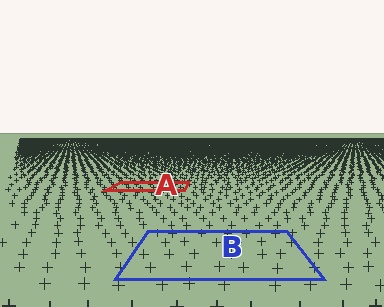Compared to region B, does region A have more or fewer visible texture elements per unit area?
Region A has more texture elements per unit area — they are packed more densely because it is farther away.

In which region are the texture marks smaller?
The texture marks are smaller in region A, because it is farther away.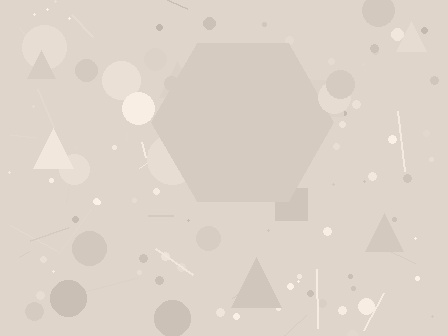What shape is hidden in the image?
A hexagon is hidden in the image.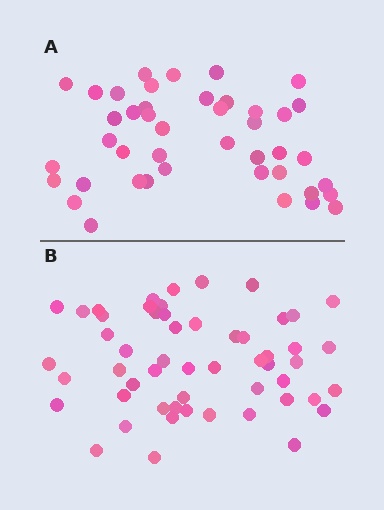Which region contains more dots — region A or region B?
Region B (the bottom region) has more dots.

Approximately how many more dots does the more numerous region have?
Region B has roughly 12 or so more dots than region A.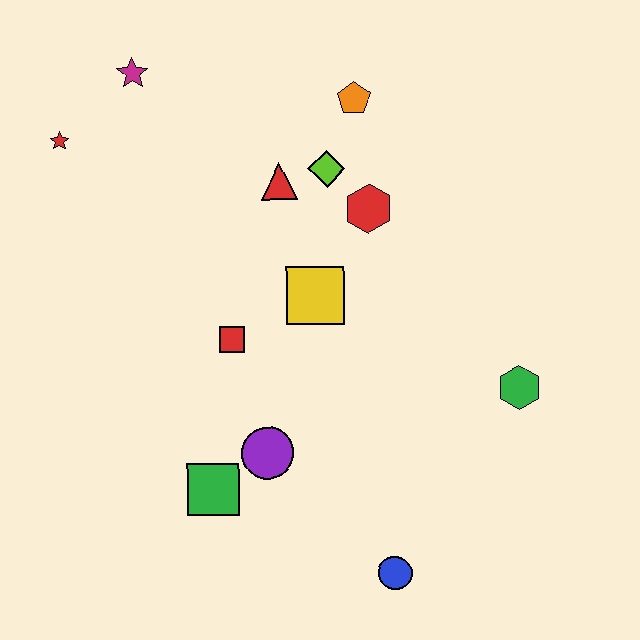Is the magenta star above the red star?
Yes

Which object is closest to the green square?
The purple circle is closest to the green square.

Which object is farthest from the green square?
The magenta star is farthest from the green square.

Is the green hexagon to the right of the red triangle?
Yes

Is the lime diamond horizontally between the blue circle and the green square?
Yes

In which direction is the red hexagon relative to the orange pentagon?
The red hexagon is below the orange pentagon.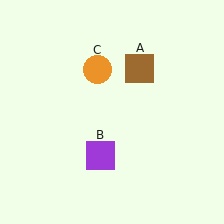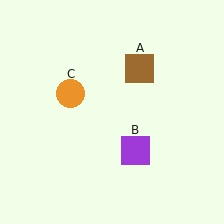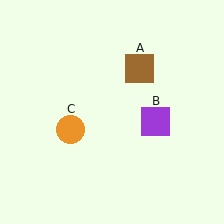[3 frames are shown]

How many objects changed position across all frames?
2 objects changed position: purple square (object B), orange circle (object C).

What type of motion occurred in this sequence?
The purple square (object B), orange circle (object C) rotated counterclockwise around the center of the scene.